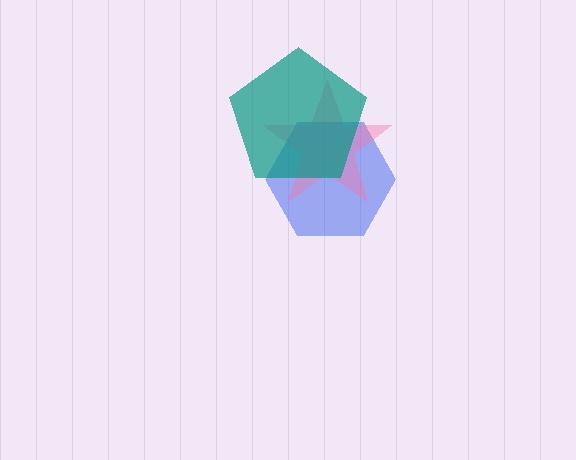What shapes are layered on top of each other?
The layered shapes are: a blue hexagon, a pink star, a teal pentagon.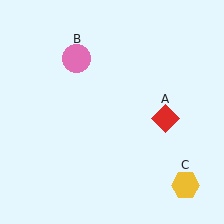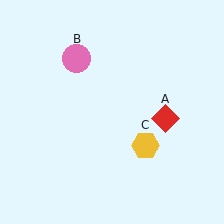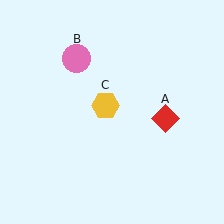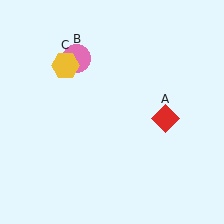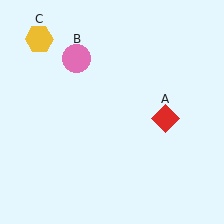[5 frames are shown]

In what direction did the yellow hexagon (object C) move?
The yellow hexagon (object C) moved up and to the left.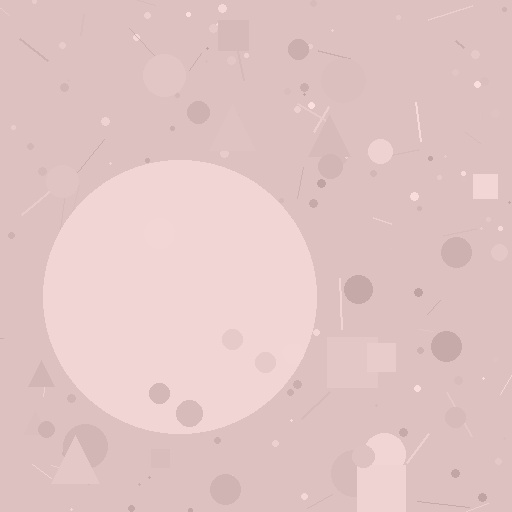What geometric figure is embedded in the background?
A circle is embedded in the background.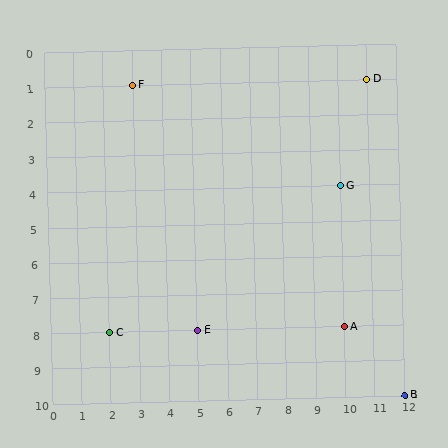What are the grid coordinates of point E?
Point E is at grid coordinates (5, 8).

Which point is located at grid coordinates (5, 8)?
Point E is at (5, 8).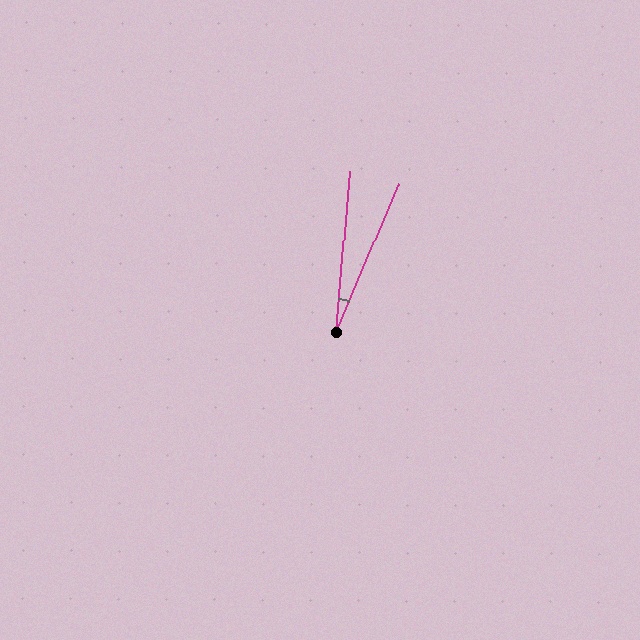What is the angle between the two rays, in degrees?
Approximately 18 degrees.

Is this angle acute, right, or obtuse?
It is acute.